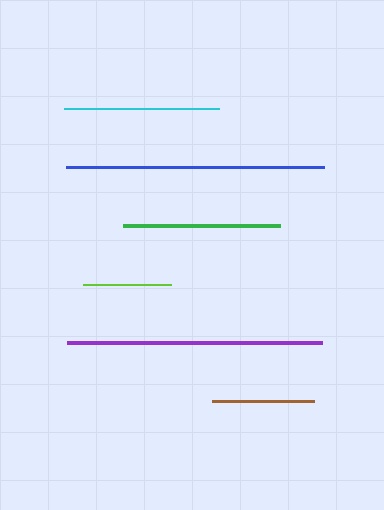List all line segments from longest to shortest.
From longest to shortest: blue, purple, green, cyan, brown, lime.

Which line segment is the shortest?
The lime line is the shortest at approximately 88 pixels.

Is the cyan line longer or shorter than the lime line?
The cyan line is longer than the lime line.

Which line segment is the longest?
The blue line is the longest at approximately 258 pixels.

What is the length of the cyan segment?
The cyan segment is approximately 155 pixels long.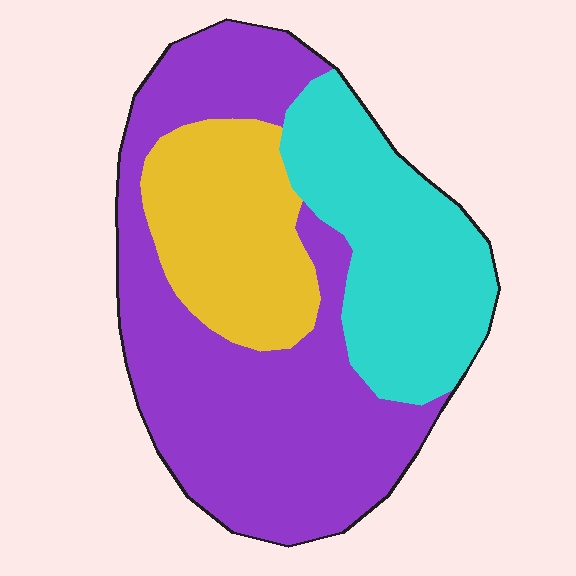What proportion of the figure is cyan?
Cyan takes up about one quarter (1/4) of the figure.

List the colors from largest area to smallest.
From largest to smallest: purple, cyan, yellow.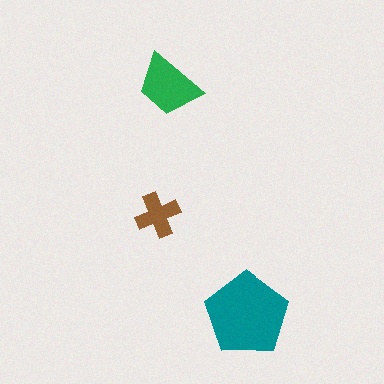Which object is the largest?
The teal pentagon.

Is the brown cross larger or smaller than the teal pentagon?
Smaller.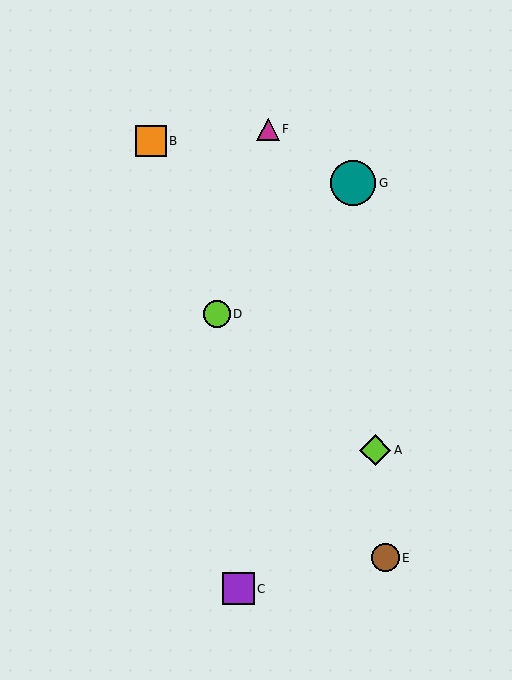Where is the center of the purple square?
The center of the purple square is at (238, 589).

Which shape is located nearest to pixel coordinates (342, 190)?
The teal circle (labeled G) at (353, 183) is nearest to that location.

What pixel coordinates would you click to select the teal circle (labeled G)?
Click at (353, 183) to select the teal circle G.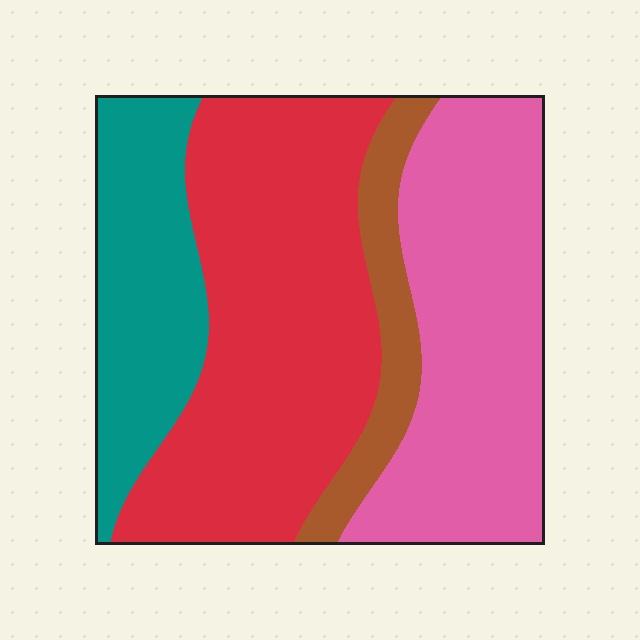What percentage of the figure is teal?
Teal takes up about one fifth (1/5) of the figure.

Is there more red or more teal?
Red.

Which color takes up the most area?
Red, at roughly 40%.